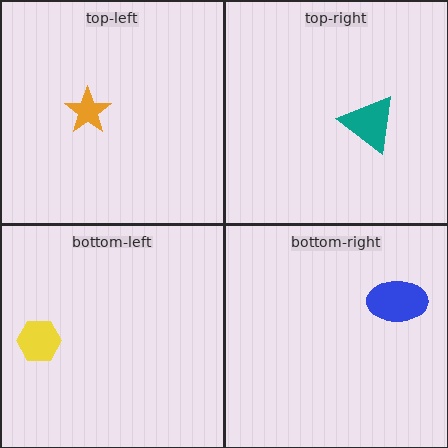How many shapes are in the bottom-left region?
1.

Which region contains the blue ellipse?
The bottom-right region.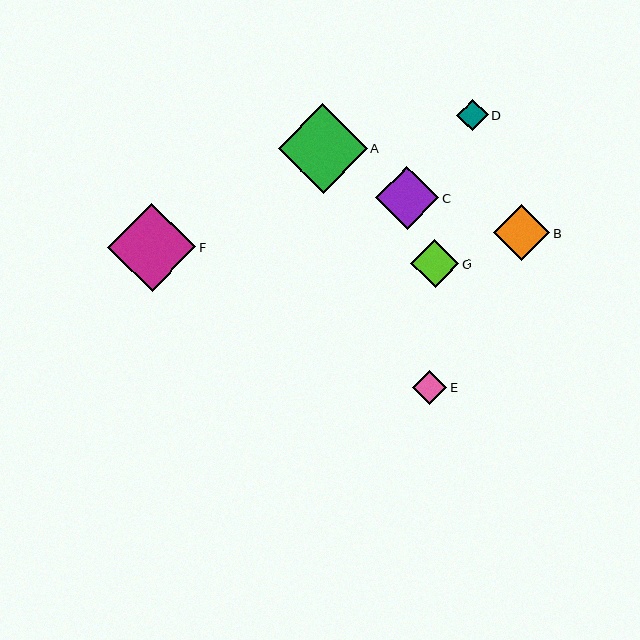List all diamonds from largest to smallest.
From largest to smallest: A, F, C, B, G, E, D.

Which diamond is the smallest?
Diamond D is the smallest with a size of approximately 31 pixels.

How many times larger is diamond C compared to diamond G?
Diamond C is approximately 1.3 times the size of diamond G.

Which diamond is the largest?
Diamond A is the largest with a size of approximately 89 pixels.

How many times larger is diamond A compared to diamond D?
Diamond A is approximately 2.8 times the size of diamond D.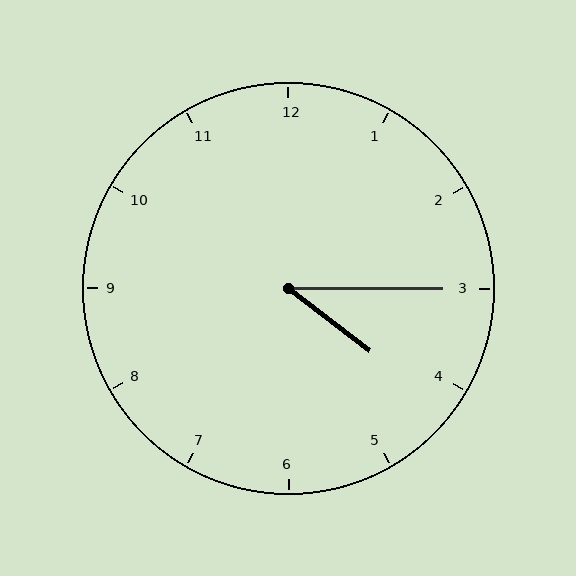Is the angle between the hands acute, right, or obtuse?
It is acute.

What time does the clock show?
4:15.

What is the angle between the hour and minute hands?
Approximately 38 degrees.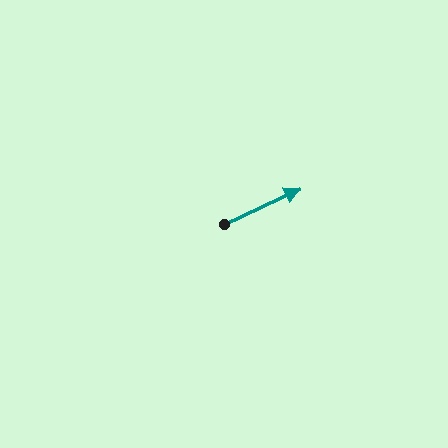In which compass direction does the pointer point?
Northeast.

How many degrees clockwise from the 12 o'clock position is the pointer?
Approximately 65 degrees.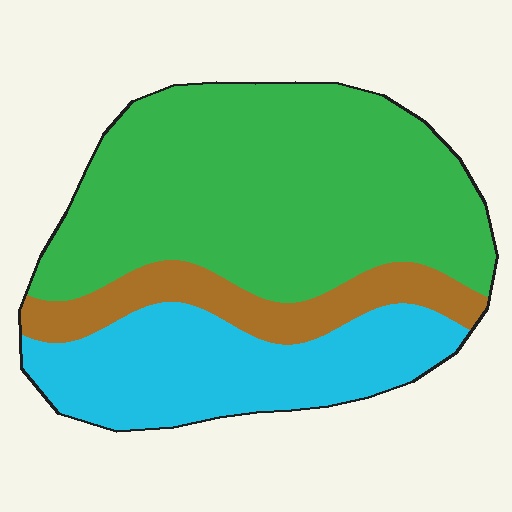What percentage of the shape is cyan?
Cyan takes up about one quarter (1/4) of the shape.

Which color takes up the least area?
Brown, at roughly 15%.